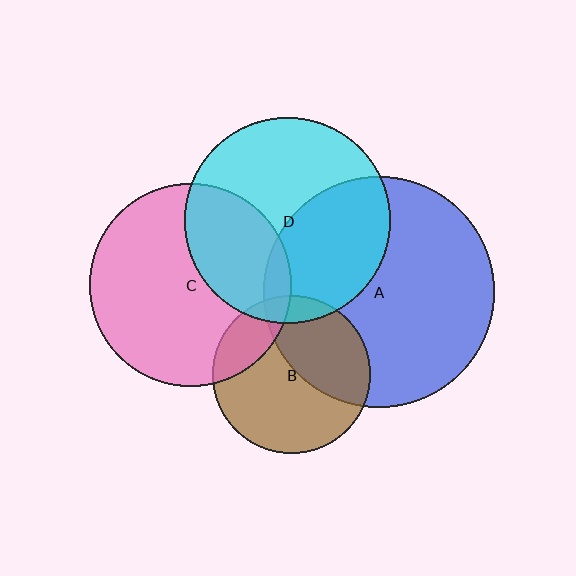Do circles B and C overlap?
Yes.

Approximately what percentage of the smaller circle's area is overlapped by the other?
Approximately 20%.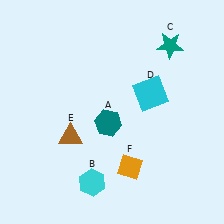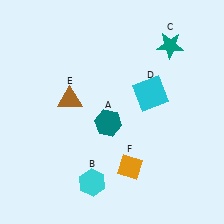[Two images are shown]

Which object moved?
The brown triangle (E) moved up.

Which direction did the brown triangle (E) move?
The brown triangle (E) moved up.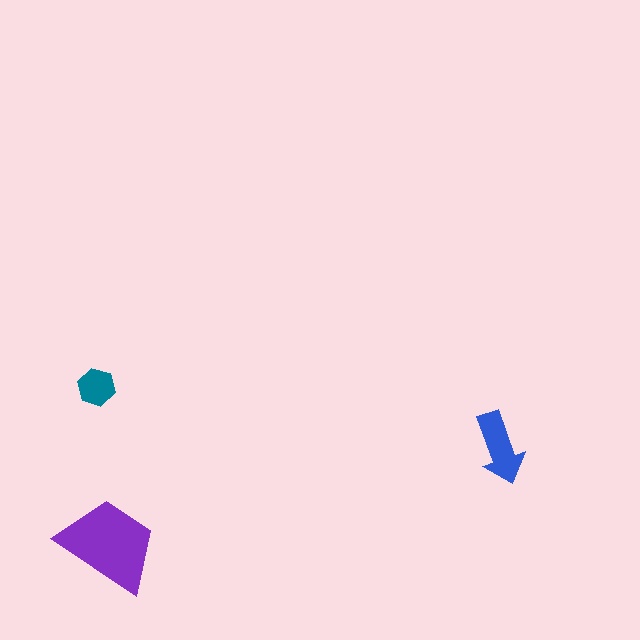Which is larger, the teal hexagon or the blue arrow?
The blue arrow.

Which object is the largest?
The purple trapezoid.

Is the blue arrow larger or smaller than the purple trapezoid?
Smaller.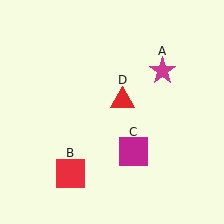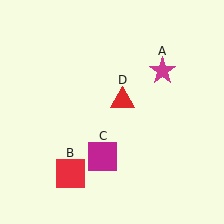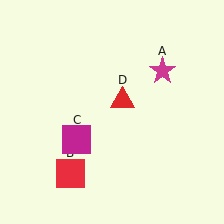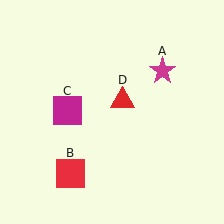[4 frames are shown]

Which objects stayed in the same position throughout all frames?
Magenta star (object A) and red square (object B) and red triangle (object D) remained stationary.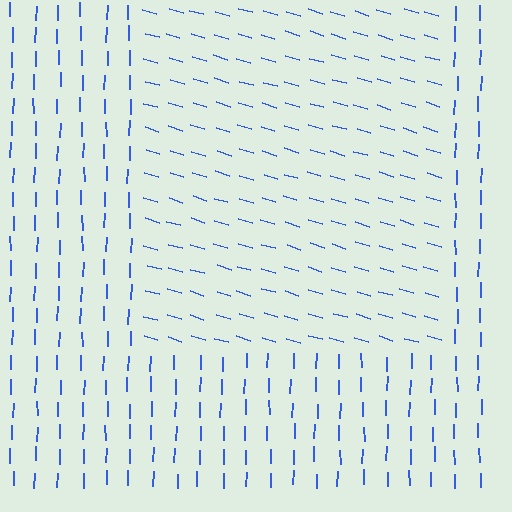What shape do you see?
I see a rectangle.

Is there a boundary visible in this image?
Yes, there is a texture boundary formed by a change in line orientation.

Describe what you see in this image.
The image is filled with small blue line segments. A rectangle region in the image has lines oriented differently from the surrounding lines, creating a visible texture boundary.